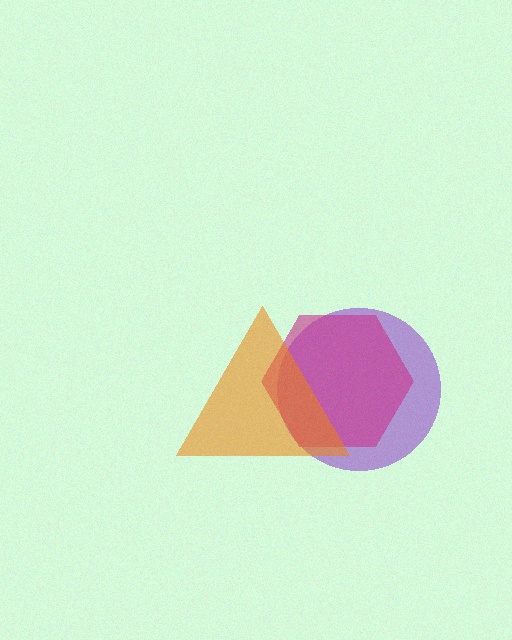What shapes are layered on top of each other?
The layered shapes are: a purple circle, a magenta hexagon, an orange triangle.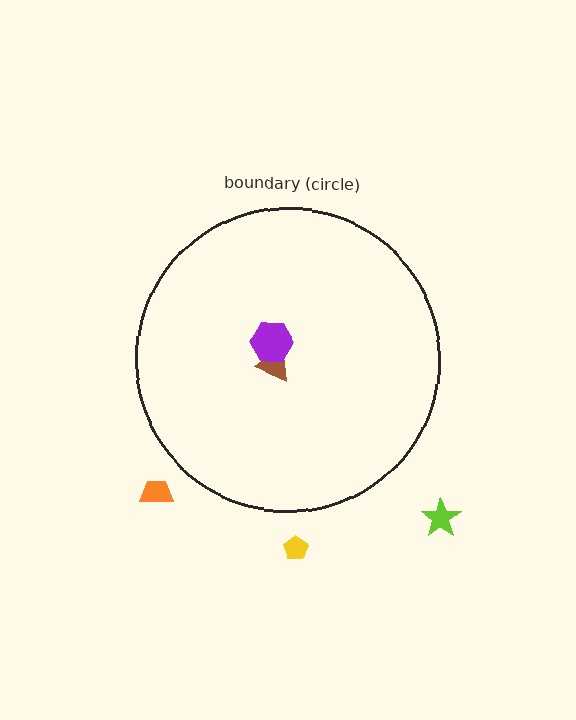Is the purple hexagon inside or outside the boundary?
Inside.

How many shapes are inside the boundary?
2 inside, 3 outside.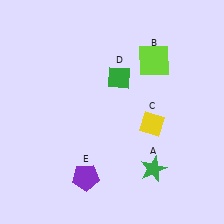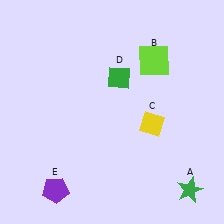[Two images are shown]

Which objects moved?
The objects that moved are: the green star (A), the purple pentagon (E).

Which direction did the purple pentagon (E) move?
The purple pentagon (E) moved left.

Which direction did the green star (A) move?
The green star (A) moved right.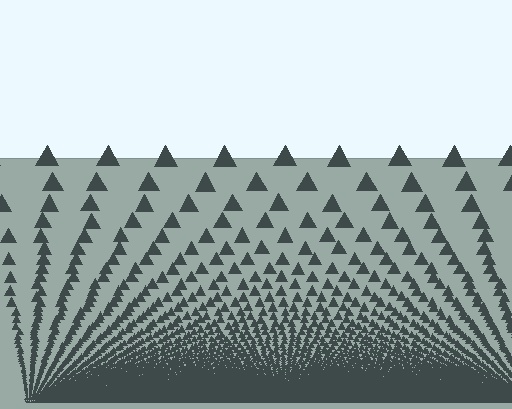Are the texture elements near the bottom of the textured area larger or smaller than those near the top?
Smaller. The gradient is inverted — elements near the bottom are smaller and denser.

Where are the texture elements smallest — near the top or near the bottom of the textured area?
Near the bottom.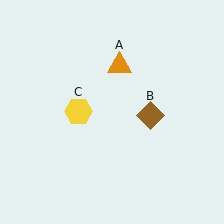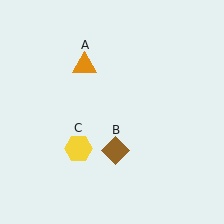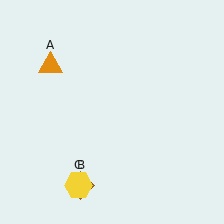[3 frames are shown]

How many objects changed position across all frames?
3 objects changed position: orange triangle (object A), brown diamond (object B), yellow hexagon (object C).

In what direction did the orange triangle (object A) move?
The orange triangle (object A) moved left.